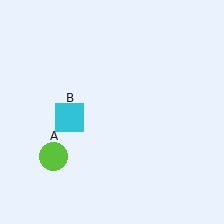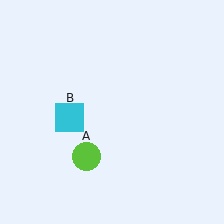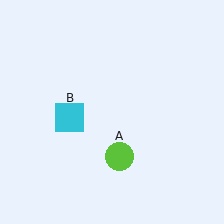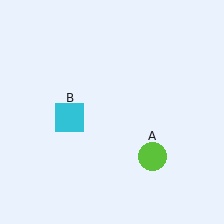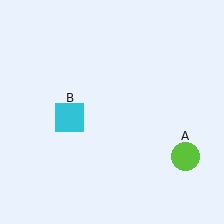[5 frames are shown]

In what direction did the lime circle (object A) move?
The lime circle (object A) moved right.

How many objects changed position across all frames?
1 object changed position: lime circle (object A).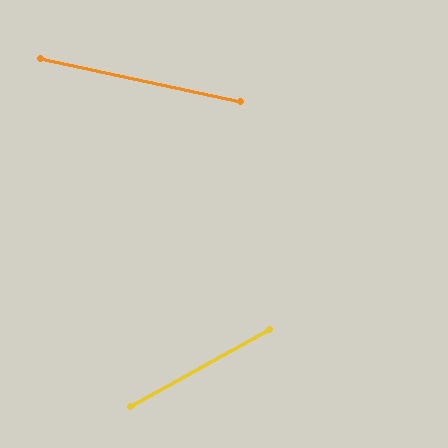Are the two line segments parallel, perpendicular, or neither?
Neither parallel nor perpendicular — they differ by about 41°.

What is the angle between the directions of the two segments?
Approximately 41 degrees.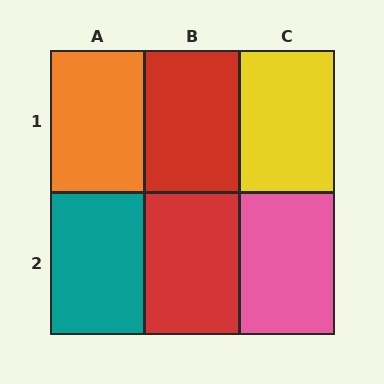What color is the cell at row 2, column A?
Teal.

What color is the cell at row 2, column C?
Pink.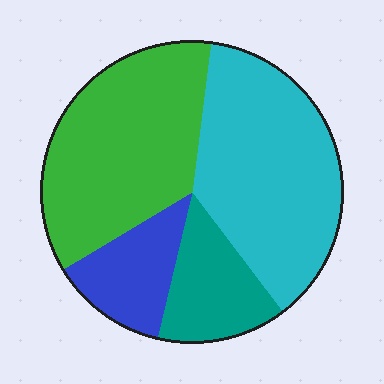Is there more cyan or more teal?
Cyan.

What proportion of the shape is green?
Green covers roughly 35% of the shape.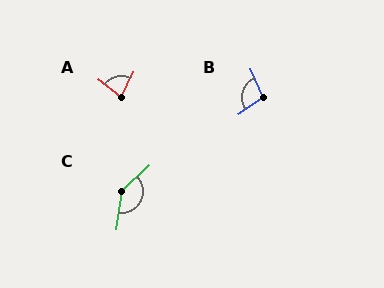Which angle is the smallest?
A, at approximately 78 degrees.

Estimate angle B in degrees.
Approximately 101 degrees.